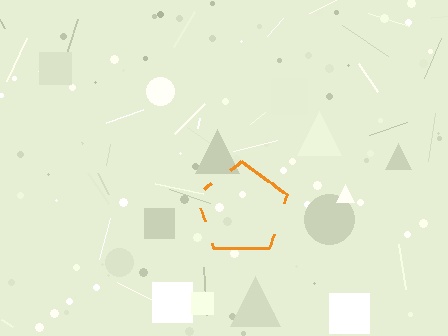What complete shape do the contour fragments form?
The contour fragments form a pentagon.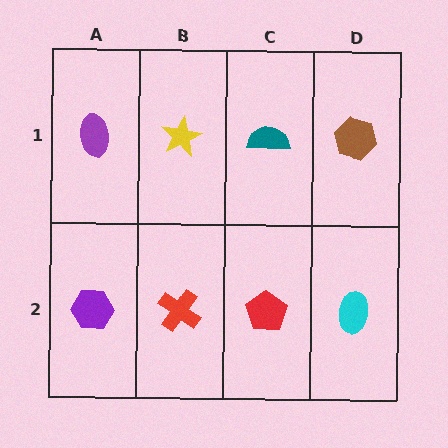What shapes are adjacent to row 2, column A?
A purple ellipse (row 1, column A), a red cross (row 2, column B).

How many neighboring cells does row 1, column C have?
3.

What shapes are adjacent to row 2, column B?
A yellow star (row 1, column B), a purple hexagon (row 2, column A), a red pentagon (row 2, column C).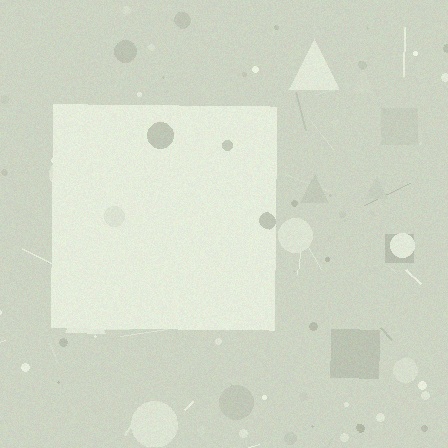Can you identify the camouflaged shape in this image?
The camouflaged shape is a square.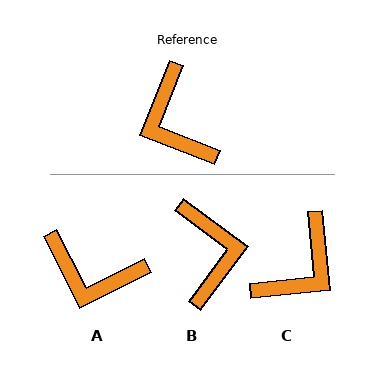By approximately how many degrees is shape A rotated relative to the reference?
Approximately 48 degrees counter-clockwise.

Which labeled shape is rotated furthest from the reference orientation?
B, about 165 degrees away.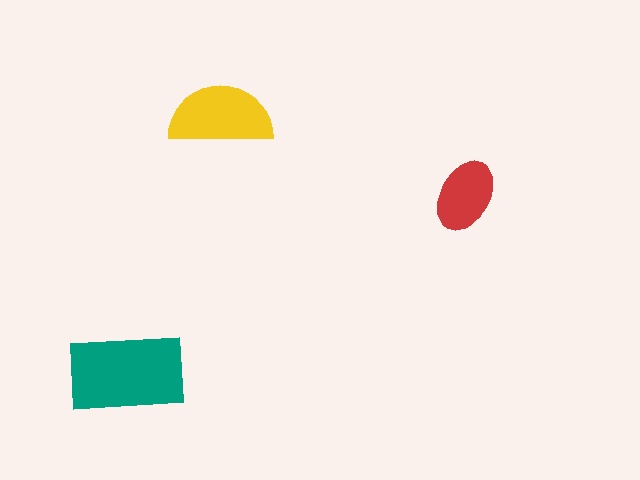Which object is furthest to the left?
The teal rectangle is leftmost.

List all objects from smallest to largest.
The red ellipse, the yellow semicircle, the teal rectangle.